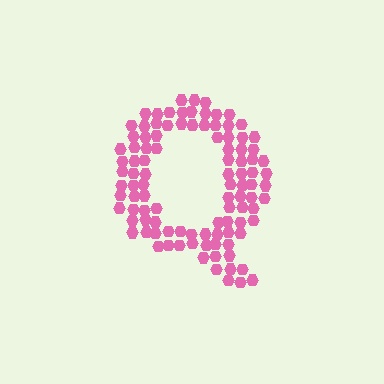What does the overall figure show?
The overall figure shows the letter Q.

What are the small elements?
The small elements are hexagons.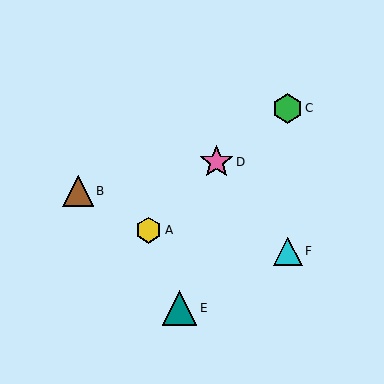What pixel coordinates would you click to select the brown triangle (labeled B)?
Click at (78, 191) to select the brown triangle B.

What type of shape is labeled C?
Shape C is a green hexagon.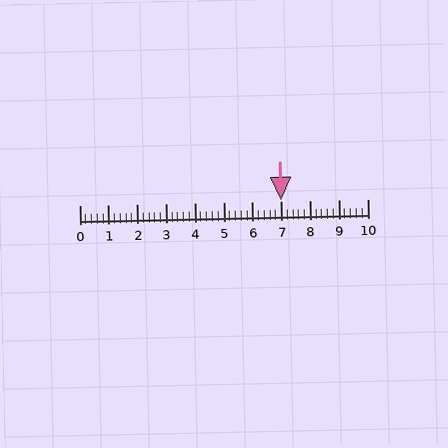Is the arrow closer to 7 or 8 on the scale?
The arrow is closer to 7.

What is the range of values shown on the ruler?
The ruler shows values from 0 to 10.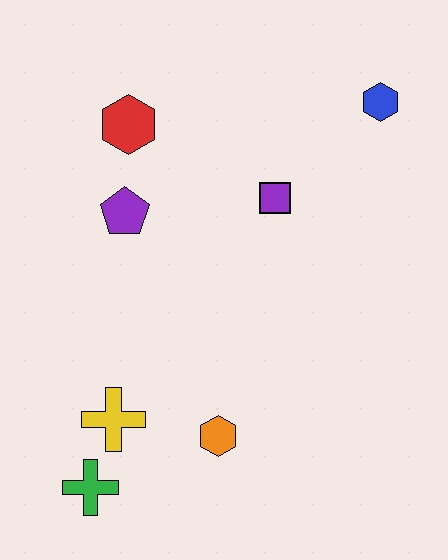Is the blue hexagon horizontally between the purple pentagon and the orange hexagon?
No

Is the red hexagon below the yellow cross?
No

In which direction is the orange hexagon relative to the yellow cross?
The orange hexagon is to the right of the yellow cross.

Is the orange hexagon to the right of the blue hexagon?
No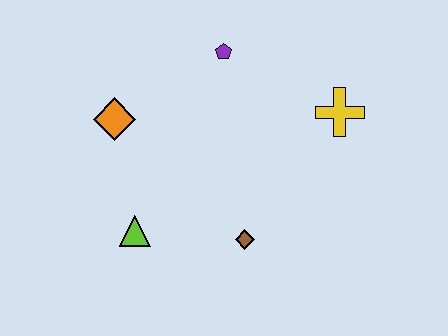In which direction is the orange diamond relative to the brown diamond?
The orange diamond is to the left of the brown diamond.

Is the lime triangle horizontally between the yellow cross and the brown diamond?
No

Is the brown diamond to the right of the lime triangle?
Yes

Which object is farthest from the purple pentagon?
The lime triangle is farthest from the purple pentagon.